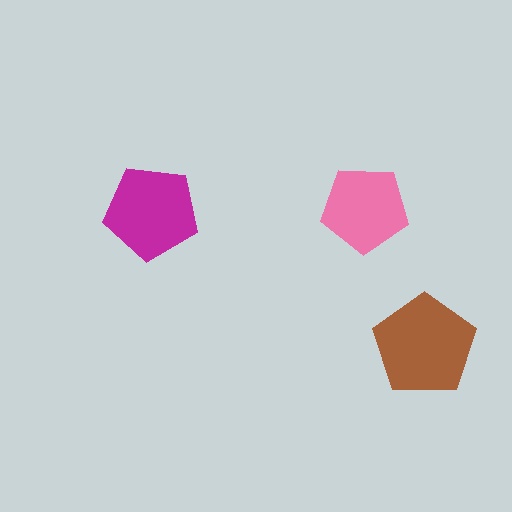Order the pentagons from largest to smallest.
the brown one, the magenta one, the pink one.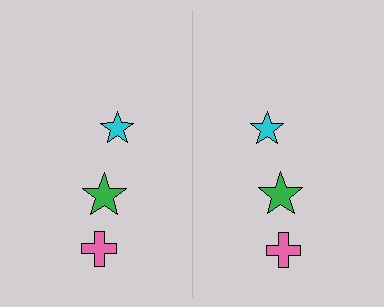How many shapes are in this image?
There are 6 shapes in this image.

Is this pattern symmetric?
Yes, this pattern has bilateral (reflection) symmetry.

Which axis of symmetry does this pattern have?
The pattern has a vertical axis of symmetry running through the center of the image.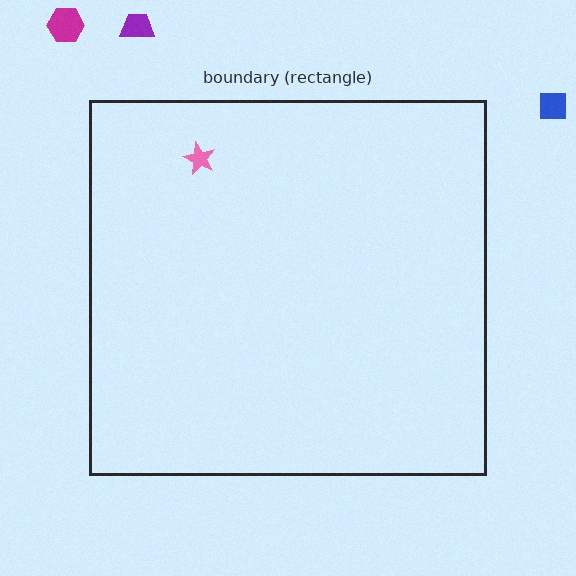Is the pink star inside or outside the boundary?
Inside.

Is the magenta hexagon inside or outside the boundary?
Outside.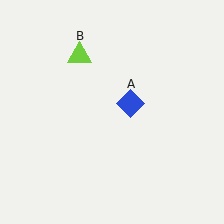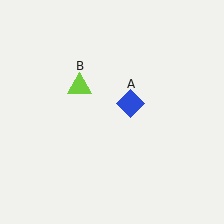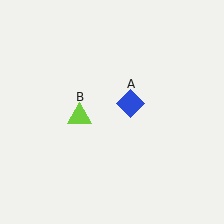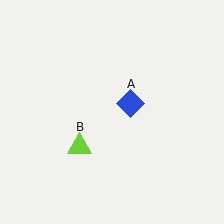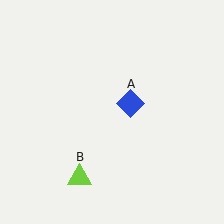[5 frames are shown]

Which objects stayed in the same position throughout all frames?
Blue diamond (object A) remained stationary.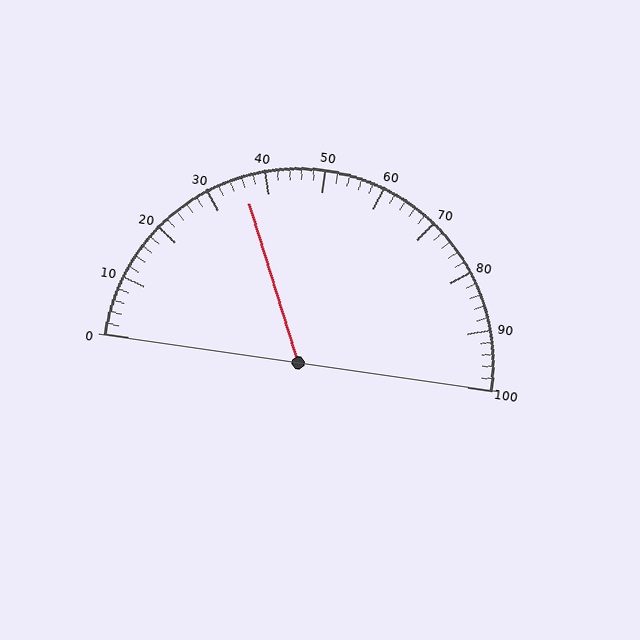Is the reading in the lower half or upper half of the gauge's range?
The reading is in the lower half of the range (0 to 100).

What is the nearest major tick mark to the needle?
The nearest major tick mark is 40.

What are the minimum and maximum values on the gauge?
The gauge ranges from 0 to 100.